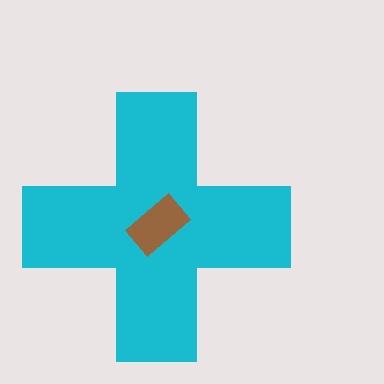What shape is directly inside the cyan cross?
The brown rectangle.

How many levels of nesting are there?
2.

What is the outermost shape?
The cyan cross.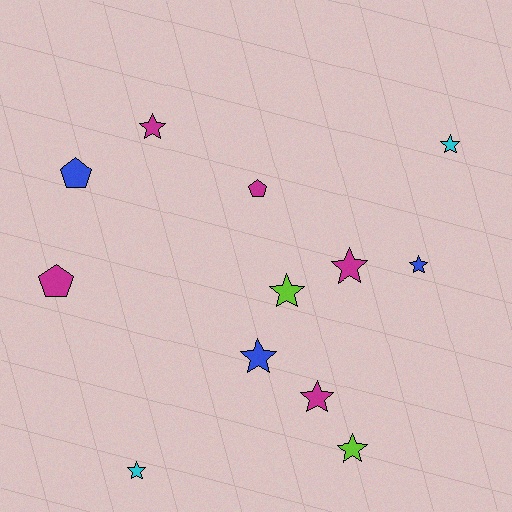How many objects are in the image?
There are 12 objects.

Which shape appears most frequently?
Star, with 9 objects.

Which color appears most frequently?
Magenta, with 5 objects.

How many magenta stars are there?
There are 3 magenta stars.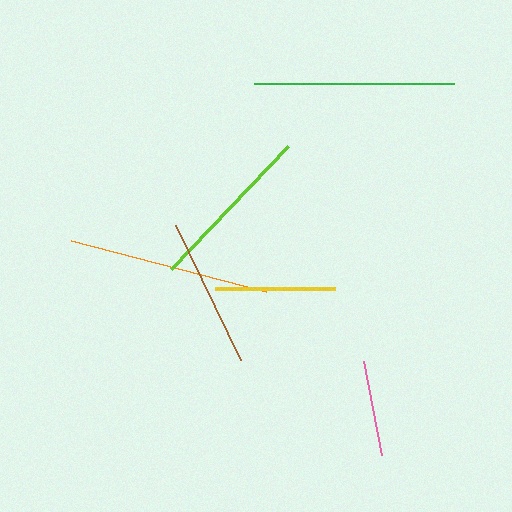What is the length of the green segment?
The green segment is approximately 200 pixels long.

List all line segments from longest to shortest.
From longest to shortest: orange, green, lime, brown, yellow, pink.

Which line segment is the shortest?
The pink line is the shortest at approximately 96 pixels.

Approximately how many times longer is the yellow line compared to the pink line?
The yellow line is approximately 1.3 times the length of the pink line.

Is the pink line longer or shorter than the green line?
The green line is longer than the pink line.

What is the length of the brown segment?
The brown segment is approximately 150 pixels long.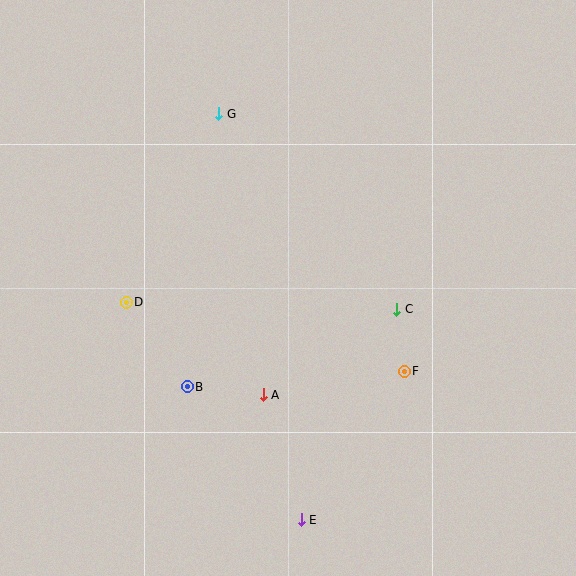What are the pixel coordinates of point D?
Point D is at (126, 302).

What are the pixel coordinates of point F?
Point F is at (404, 371).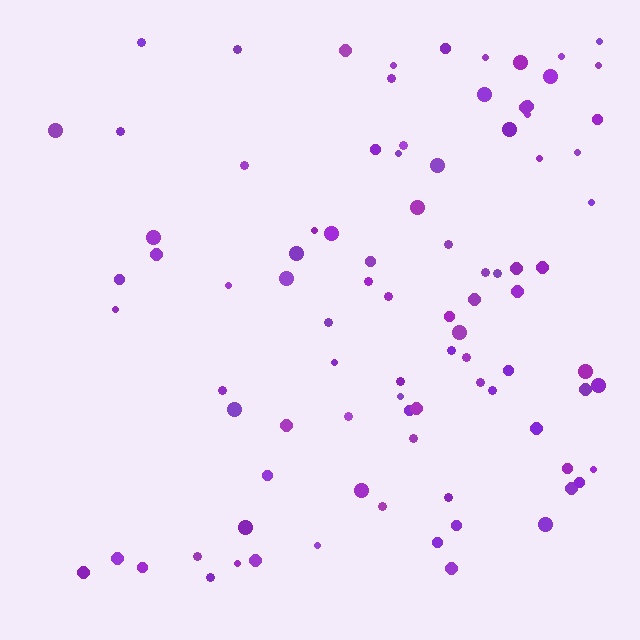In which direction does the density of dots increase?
From left to right, with the right side densest.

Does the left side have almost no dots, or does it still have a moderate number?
Still a moderate number, just noticeably fewer than the right.